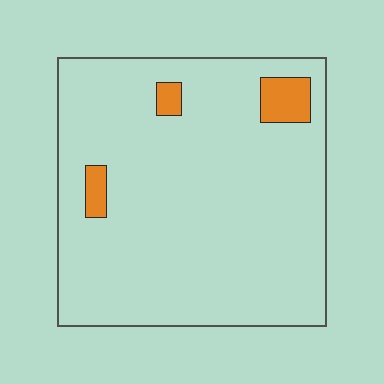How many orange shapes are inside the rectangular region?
3.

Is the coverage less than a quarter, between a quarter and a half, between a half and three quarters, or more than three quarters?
Less than a quarter.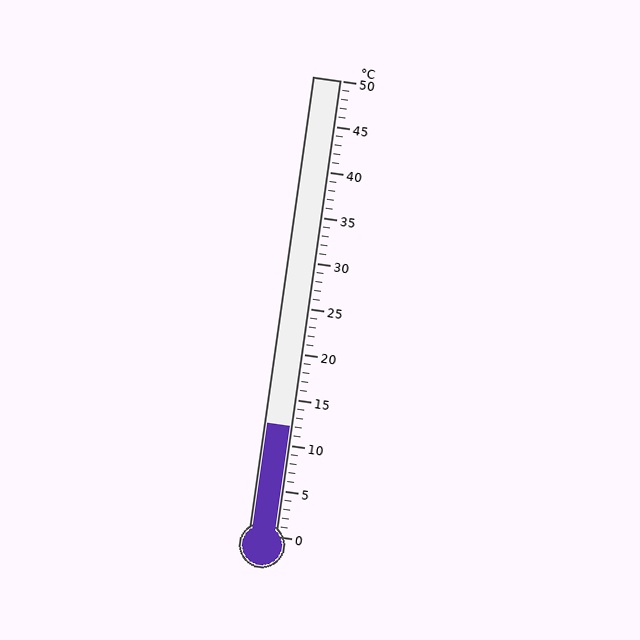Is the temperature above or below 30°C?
The temperature is below 30°C.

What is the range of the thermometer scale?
The thermometer scale ranges from 0°C to 50°C.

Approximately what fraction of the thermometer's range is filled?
The thermometer is filled to approximately 25% of its range.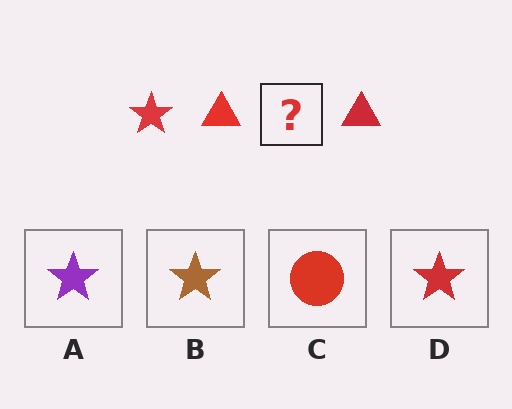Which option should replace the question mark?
Option D.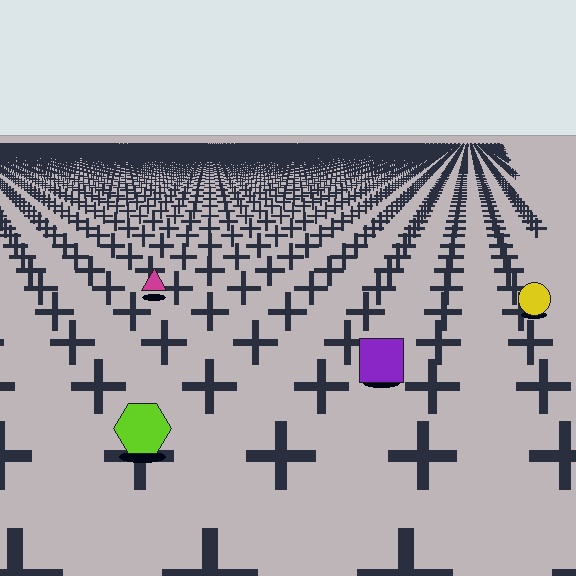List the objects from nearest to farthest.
From nearest to farthest: the lime hexagon, the purple square, the yellow circle, the magenta triangle.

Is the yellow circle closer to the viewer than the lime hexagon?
No. The lime hexagon is closer — you can tell from the texture gradient: the ground texture is coarser near it.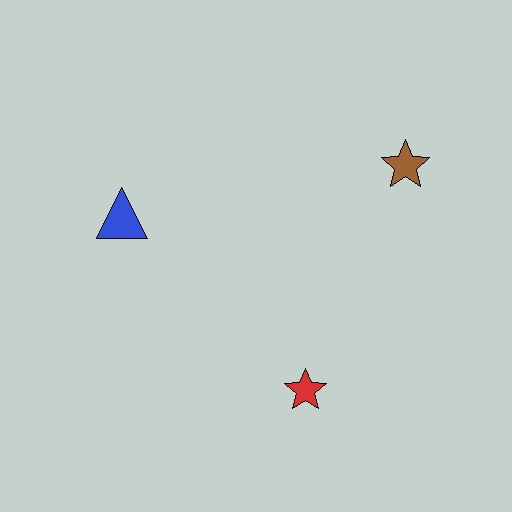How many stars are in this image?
There are 2 stars.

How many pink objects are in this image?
There are no pink objects.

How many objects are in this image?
There are 3 objects.